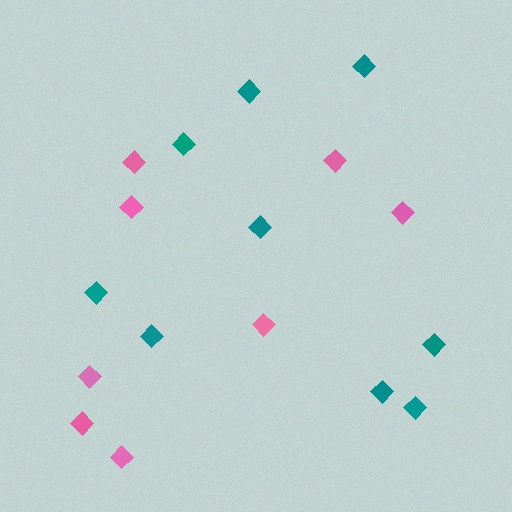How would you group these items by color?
There are 2 groups: one group of teal diamonds (9) and one group of pink diamonds (8).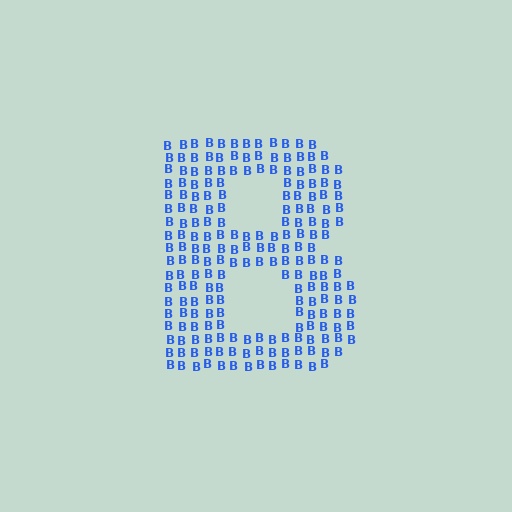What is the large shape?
The large shape is the letter B.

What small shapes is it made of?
It is made of small letter B's.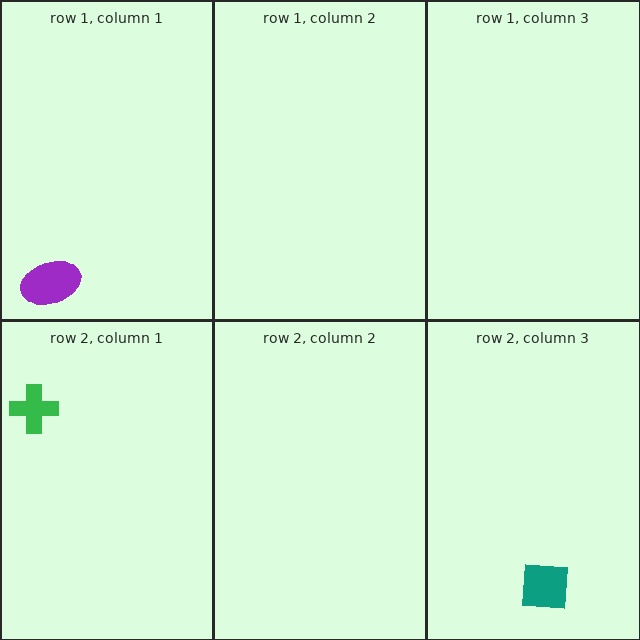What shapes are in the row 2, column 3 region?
The teal square.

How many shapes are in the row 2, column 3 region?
1.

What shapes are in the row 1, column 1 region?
The purple ellipse.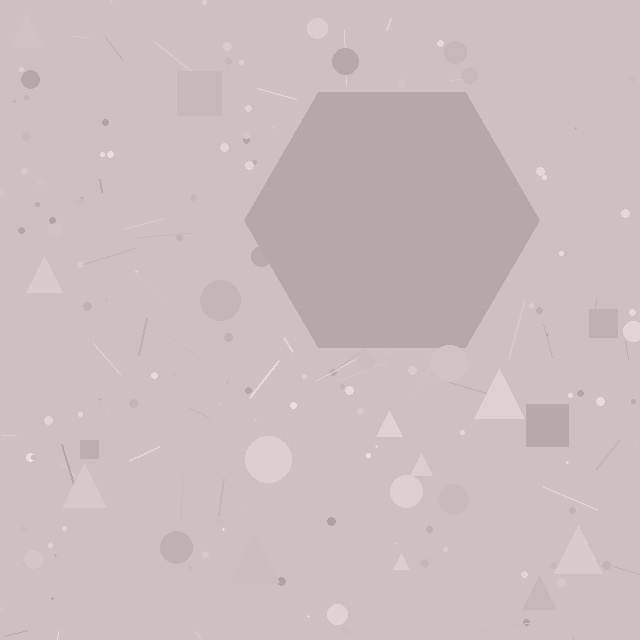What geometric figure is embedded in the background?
A hexagon is embedded in the background.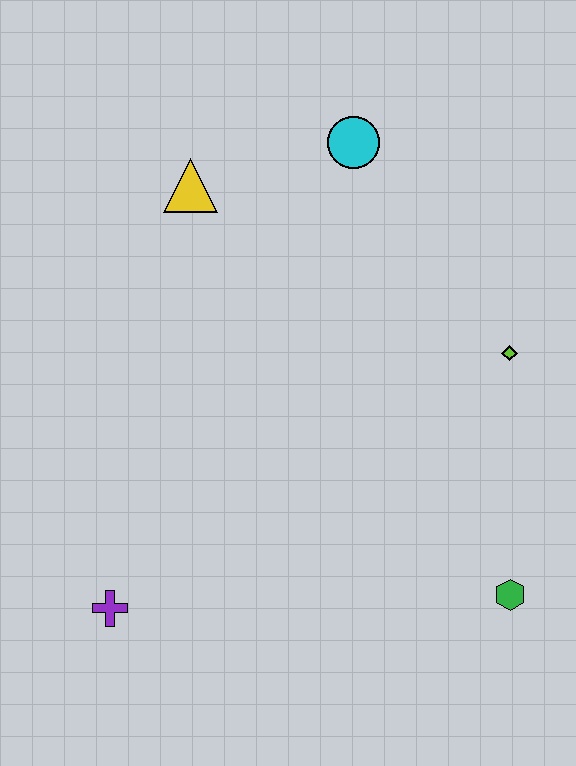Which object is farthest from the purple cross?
The cyan circle is farthest from the purple cross.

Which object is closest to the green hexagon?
The lime diamond is closest to the green hexagon.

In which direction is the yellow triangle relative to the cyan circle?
The yellow triangle is to the left of the cyan circle.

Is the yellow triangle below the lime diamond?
No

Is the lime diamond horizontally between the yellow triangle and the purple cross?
No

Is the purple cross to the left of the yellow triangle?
Yes